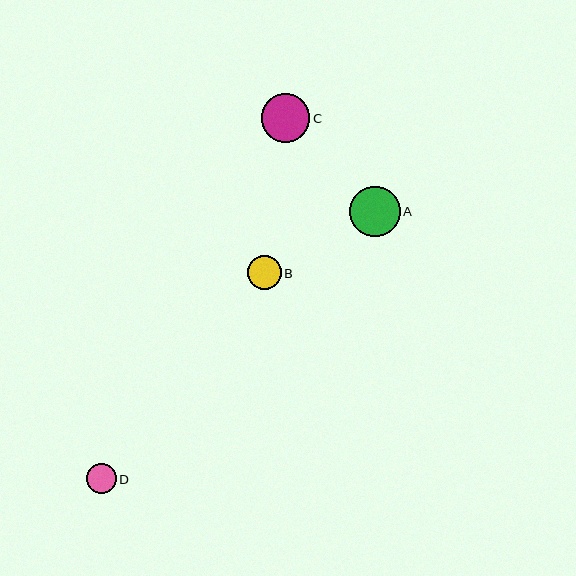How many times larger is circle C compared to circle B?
Circle C is approximately 1.4 times the size of circle B.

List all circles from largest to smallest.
From largest to smallest: A, C, B, D.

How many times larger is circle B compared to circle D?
Circle B is approximately 1.2 times the size of circle D.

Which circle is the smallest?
Circle D is the smallest with a size of approximately 30 pixels.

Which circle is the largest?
Circle A is the largest with a size of approximately 50 pixels.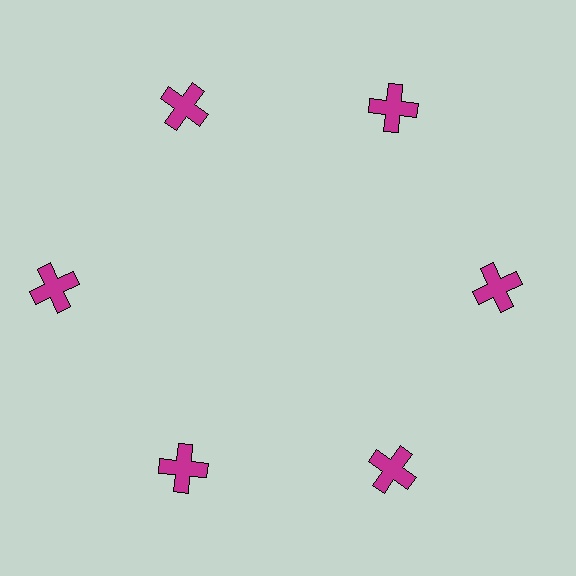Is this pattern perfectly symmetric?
No. The 6 magenta crosses are arranged in a ring, but one element near the 9 o'clock position is pushed outward from the center, breaking the 6-fold rotational symmetry.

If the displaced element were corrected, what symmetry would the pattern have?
It would have 6-fold rotational symmetry — the pattern would map onto itself every 60 degrees.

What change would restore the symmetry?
The symmetry would be restored by moving it inward, back onto the ring so that all 6 crosses sit at equal angles and equal distance from the center.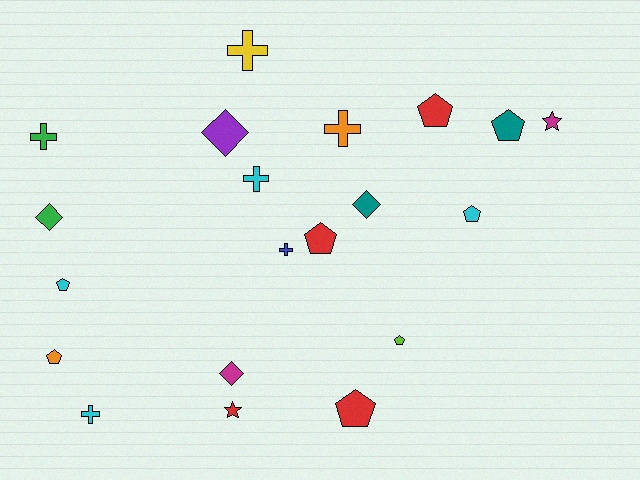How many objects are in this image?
There are 20 objects.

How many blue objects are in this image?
There is 1 blue object.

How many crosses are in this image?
There are 6 crosses.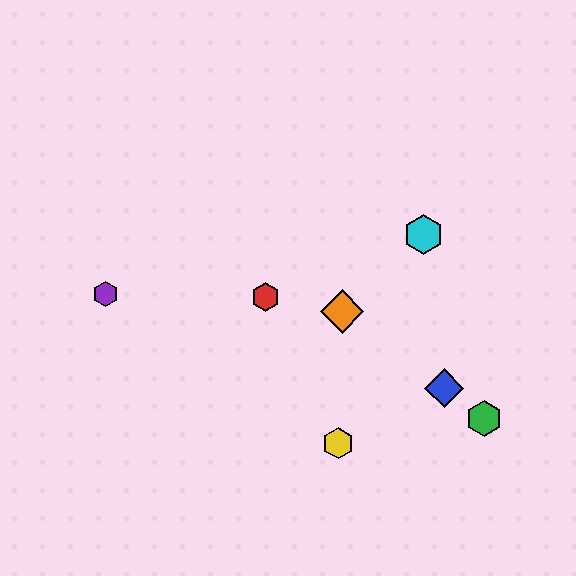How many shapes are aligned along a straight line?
3 shapes (the blue diamond, the green hexagon, the orange diamond) are aligned along a straight line.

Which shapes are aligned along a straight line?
The blue diamond, the green hexagon, the orange diamond are aligned along a straight line.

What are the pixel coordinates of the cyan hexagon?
The cyan hexagon is at (424, 235).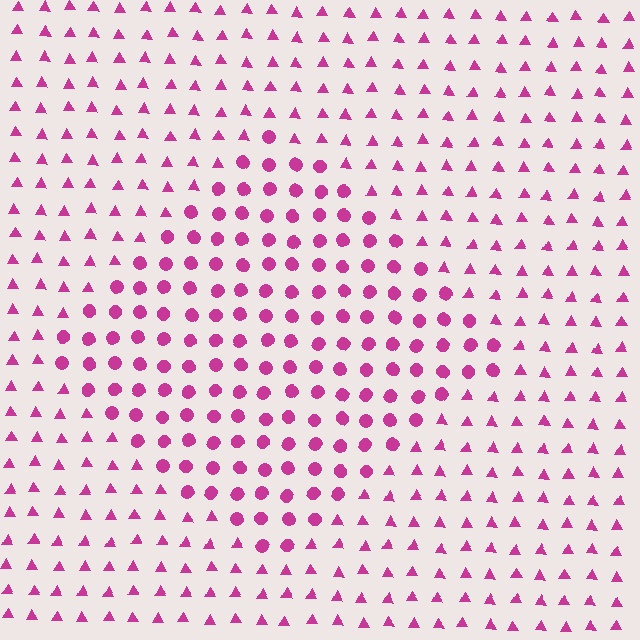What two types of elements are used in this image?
The image uses circles inside the diamond region and triangles outside it.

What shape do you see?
I see a diamond.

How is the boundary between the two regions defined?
The boundary is defined by a change in element shape: circles inside vs. triangles outside. All elements share the same color and spacing.